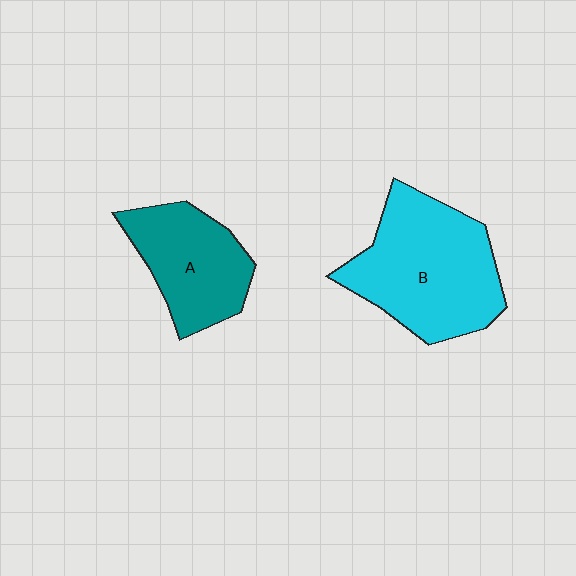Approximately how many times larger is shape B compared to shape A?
Approximately 1.5 times.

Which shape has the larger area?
Shape B (cyan).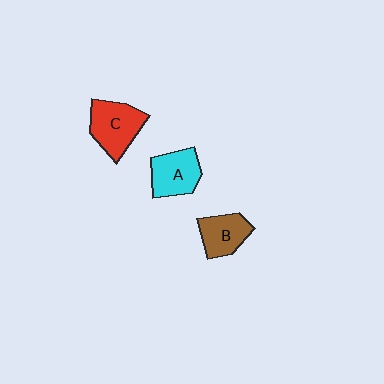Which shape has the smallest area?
Shape B (brown).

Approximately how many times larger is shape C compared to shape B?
Approximately 1.3 times.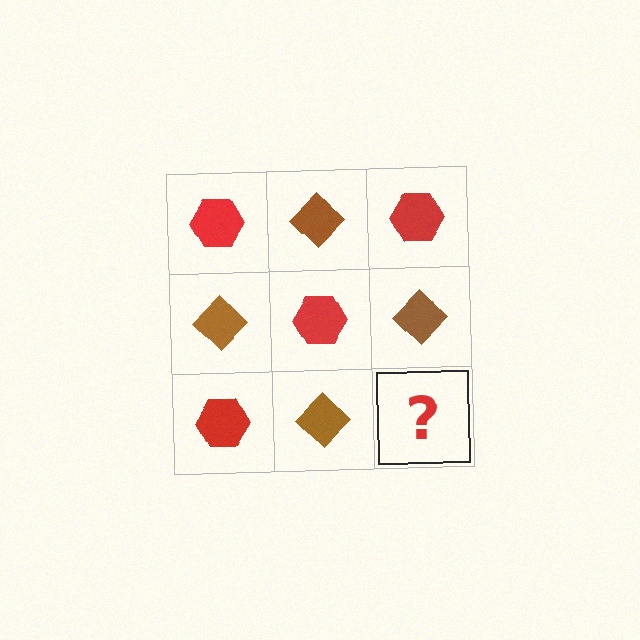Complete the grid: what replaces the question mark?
The question mark should be replaced with a red hexagon.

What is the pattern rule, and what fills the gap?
The rule is that it alternates red hexagon and brown diamond in a checkerboard pattern. The gap should be filled with a red hexagon.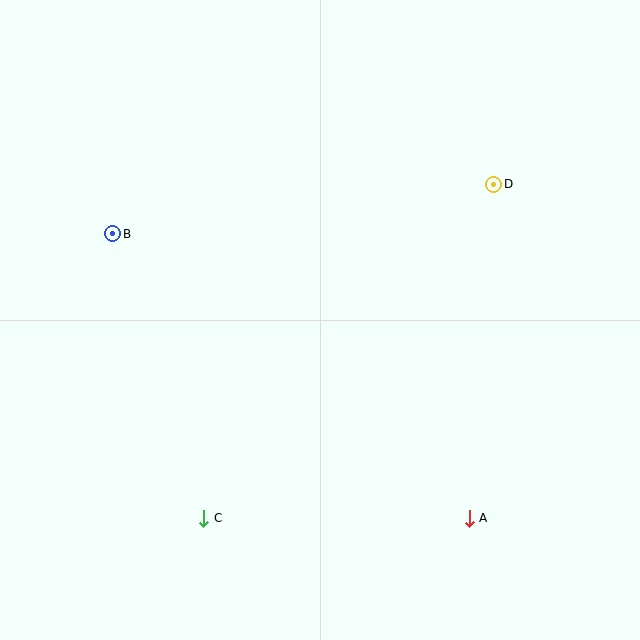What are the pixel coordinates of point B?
Point B is at (113, 234).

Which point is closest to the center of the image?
Point D at (494, 184) is closest to the center.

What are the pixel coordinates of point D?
Point D is at (494, 184).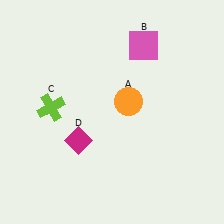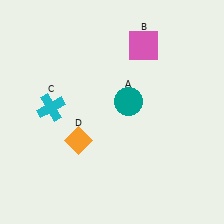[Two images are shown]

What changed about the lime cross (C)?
In Image 1, C is lime. In Image 2, it changed to cyan.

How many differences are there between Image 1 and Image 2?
There are 3 differences between the two images.